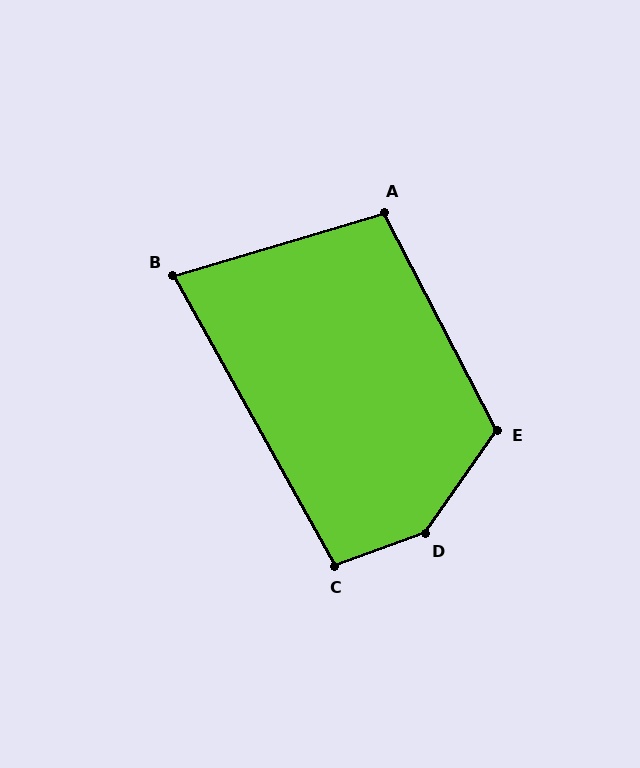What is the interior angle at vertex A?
Approximately 101 degrees (obtuse).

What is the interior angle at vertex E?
Approximately 118 degrees (obtuse).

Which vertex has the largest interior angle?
D, at approximately 145 degrees.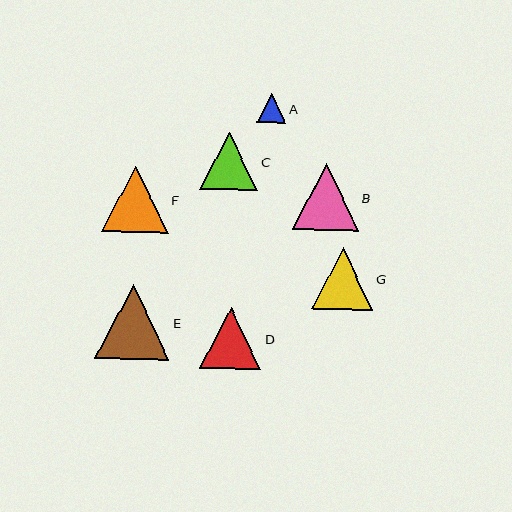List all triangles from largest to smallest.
From largest to smallest: E, F, B, G, D, C, A.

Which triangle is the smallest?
Triangle A is the smallest with a size of approximately 29 pixels.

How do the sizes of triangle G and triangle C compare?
Triangle G and triangle C are approximately the same size.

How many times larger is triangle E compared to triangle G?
Triangle E is approximately 1.2 times the size of triangle G.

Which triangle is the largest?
Triangle E is the largest with a size of approximately 75 pixels.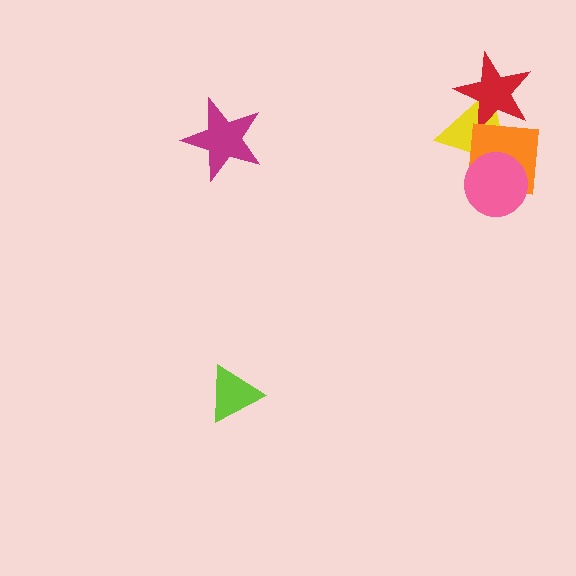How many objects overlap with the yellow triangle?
3 objects overlap with the yellow triangle.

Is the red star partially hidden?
Yes, it is partially covered by another shape.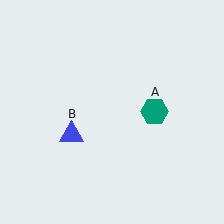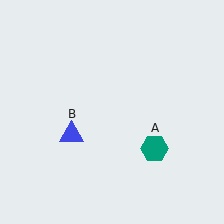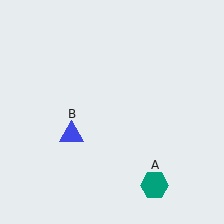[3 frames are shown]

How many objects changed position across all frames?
1 object changed position: teal hexagon (object A).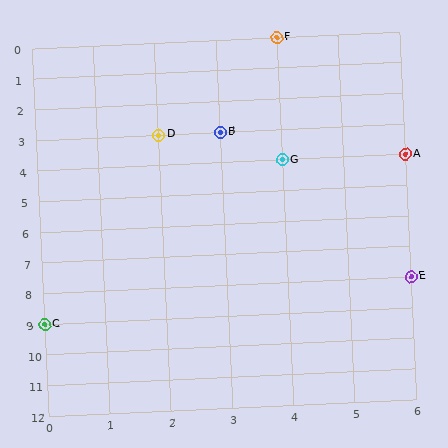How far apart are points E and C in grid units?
Points E and C are 6 columns and 1 row apart (about 6.1 grid units diagonally).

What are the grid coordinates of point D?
Point D is at grid coordinates (2, 3).